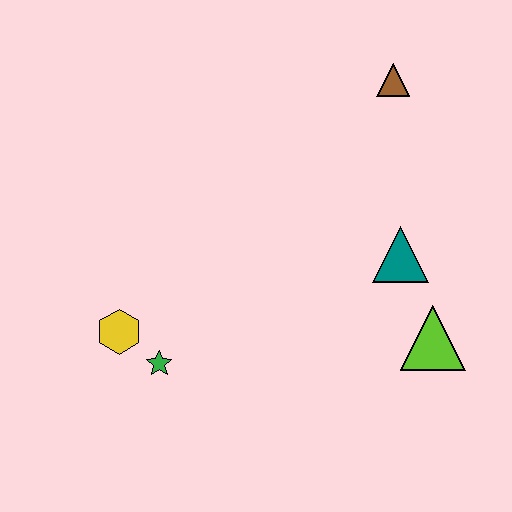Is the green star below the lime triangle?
Yes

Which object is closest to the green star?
The yellow hexagon is closest to the green star.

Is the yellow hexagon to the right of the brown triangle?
No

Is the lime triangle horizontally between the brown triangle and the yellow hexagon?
No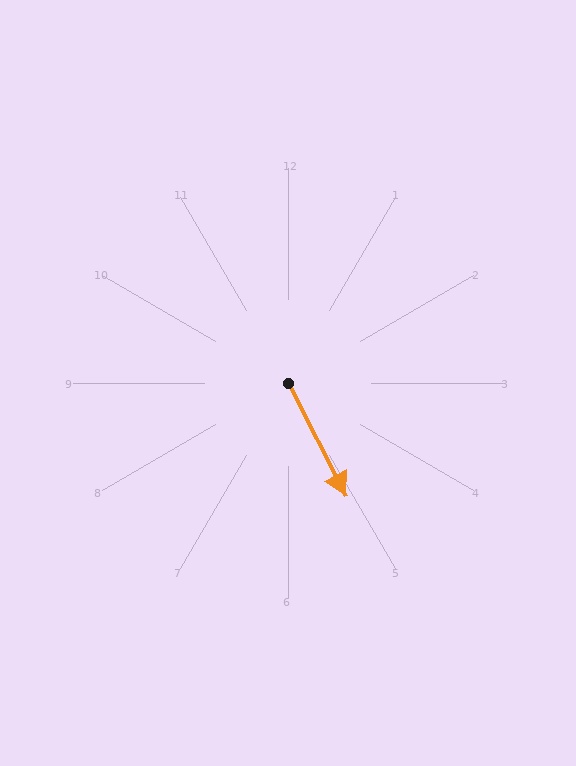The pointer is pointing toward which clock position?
Roughly 5 o'clock.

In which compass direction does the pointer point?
Southeast.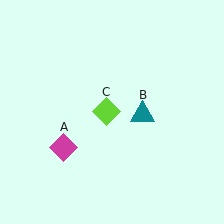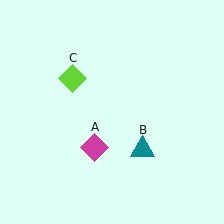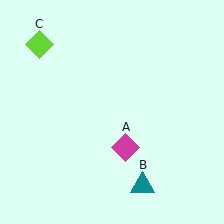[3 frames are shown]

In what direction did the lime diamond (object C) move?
The lime diamond (object C) moved up and to the left.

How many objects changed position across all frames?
3 objects changed position: magenta diamond (object A), teal triangle (object B), lime diamond (object C).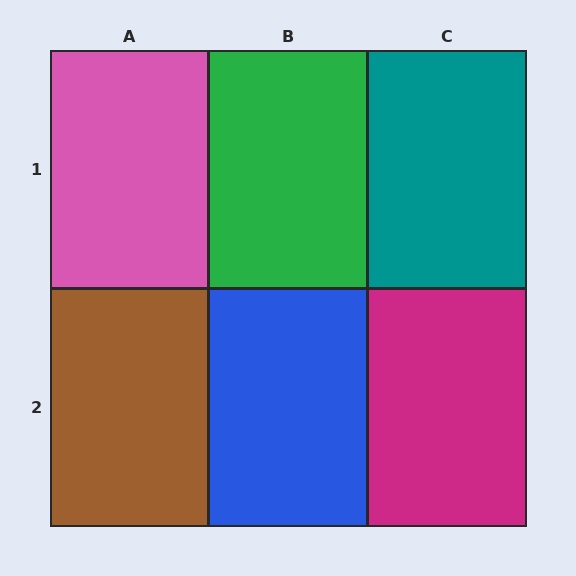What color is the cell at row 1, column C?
Teal.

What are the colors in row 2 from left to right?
Brown, blue, magenta.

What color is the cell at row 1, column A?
Pink.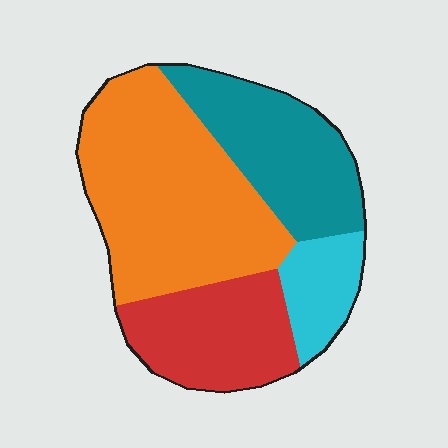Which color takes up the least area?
Cyan, at roughly 10%.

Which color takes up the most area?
Orange, at roughly 45%.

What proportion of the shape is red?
Red takes up about one fifth (1/5) of the shape.